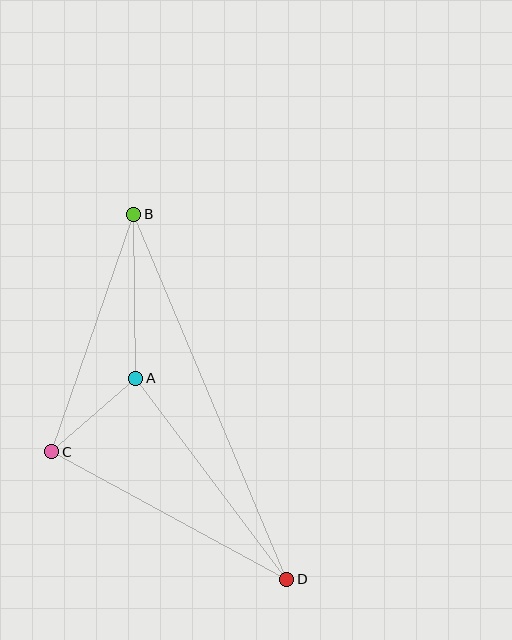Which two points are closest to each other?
Points A and C are closest to each other.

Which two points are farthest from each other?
Points B and D are farthest from each other.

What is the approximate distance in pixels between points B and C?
The distance between B and C is approximately 251 pixels.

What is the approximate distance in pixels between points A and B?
The distance between A and B is approximately 164 pixels.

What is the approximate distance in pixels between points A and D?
The distance between A and D is approximately 252 pixels.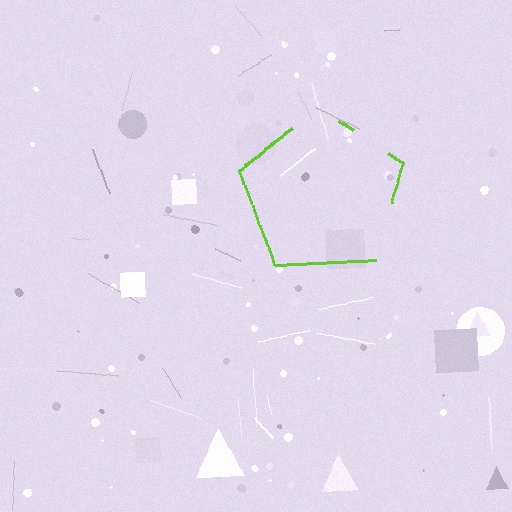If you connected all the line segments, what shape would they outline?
They would outline a pentagon.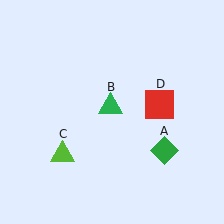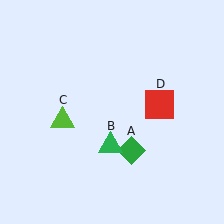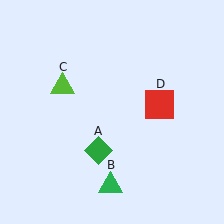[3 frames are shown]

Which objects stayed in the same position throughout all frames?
Red square (object D) remained stationary.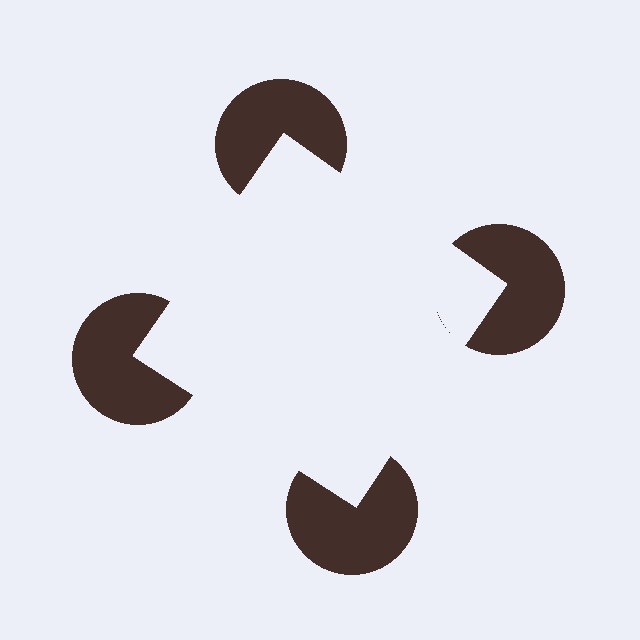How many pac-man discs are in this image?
There are 4 — one at each vertex of the illusory square.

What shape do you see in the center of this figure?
An illusory square — its edges are inferred from the aligned wedge cuts in the pac-man discs, not physically drawn.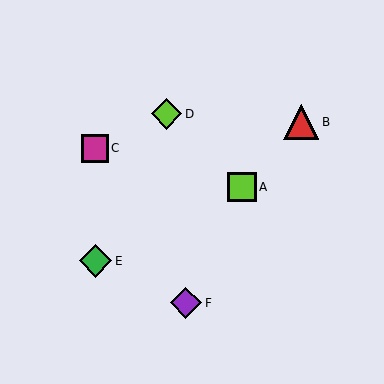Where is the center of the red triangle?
The center of the red triangle is at (301, 122).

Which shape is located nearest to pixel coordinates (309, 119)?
The red triangle (labeled B) at (301, 122) is nearest to that location.